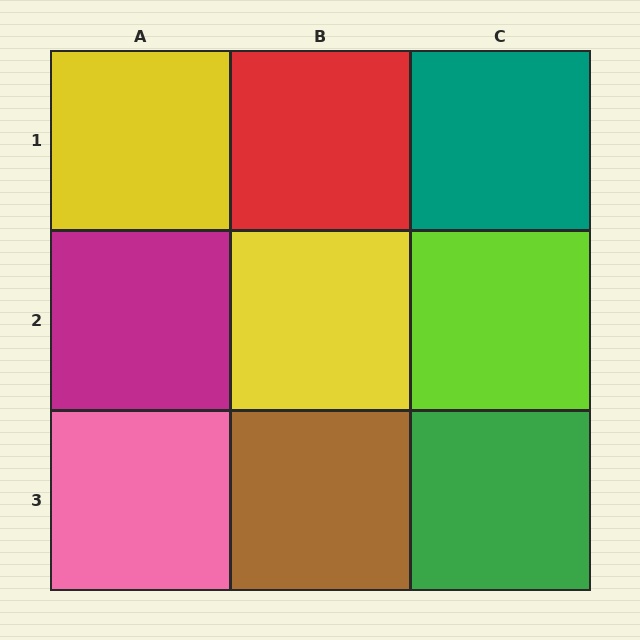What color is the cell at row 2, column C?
Lime.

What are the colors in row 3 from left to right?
Pink, brown, green.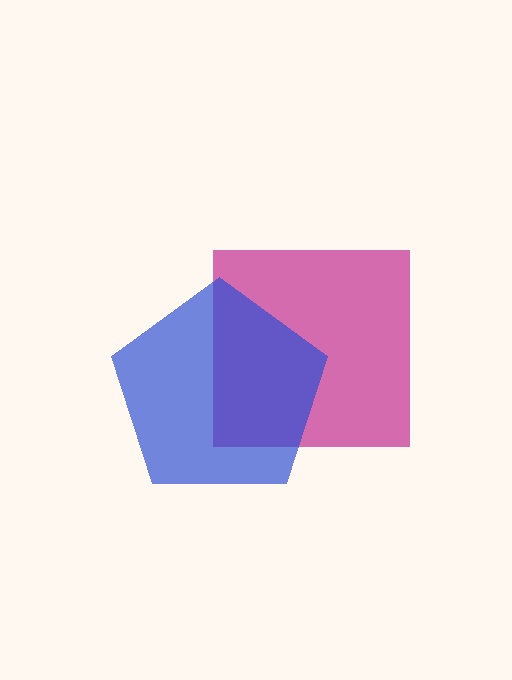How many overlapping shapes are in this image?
There are 2 overlapping shapes in the image.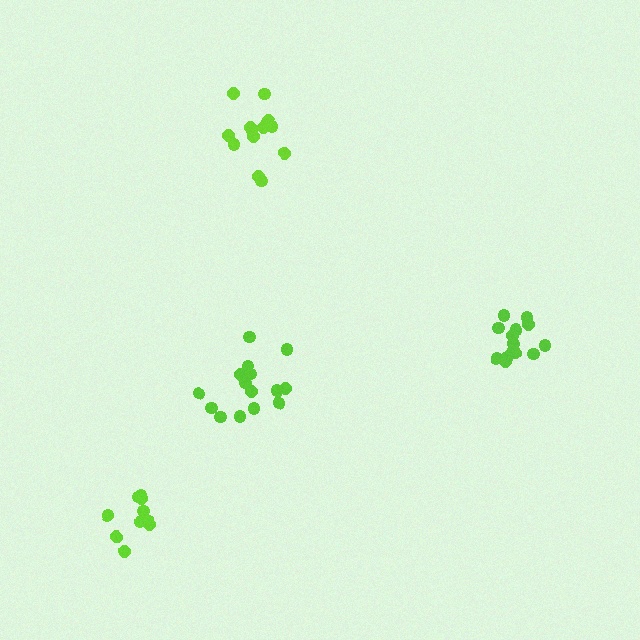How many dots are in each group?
Group 1: 10 dots, Group 2: 16 dots, Group 3: 15 dots, Group 4: 13 dots (54 total).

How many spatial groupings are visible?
There are 4 spatial groupings.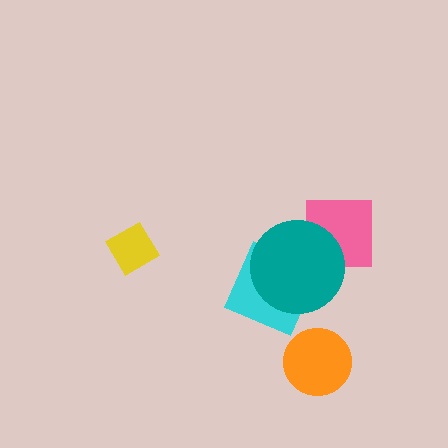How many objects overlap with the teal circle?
2 objects overlap with the teal circle.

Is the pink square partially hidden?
Yes, it is partially covered by another shape.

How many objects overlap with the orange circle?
0 objects overlap with the orange circle.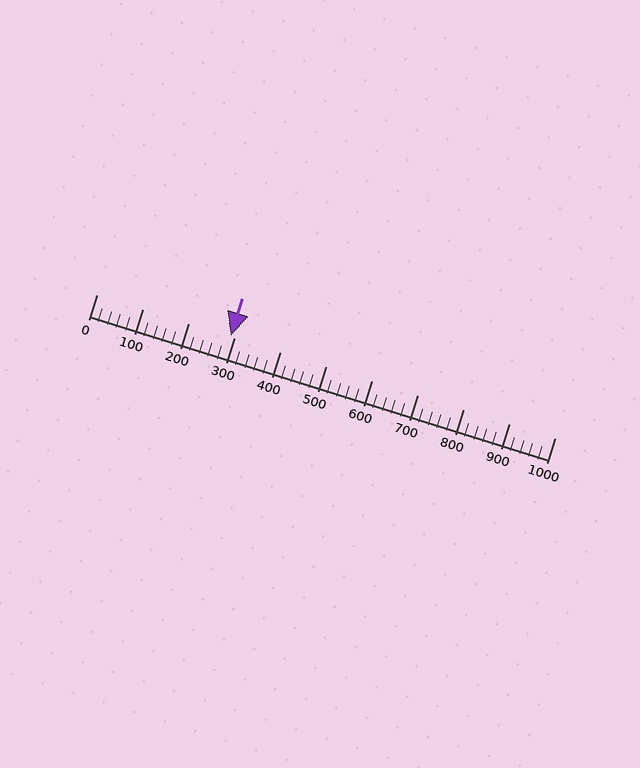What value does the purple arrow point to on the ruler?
The purple arrow points to approximately 293.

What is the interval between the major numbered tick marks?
The major tick marks are spaced 100 units apart.